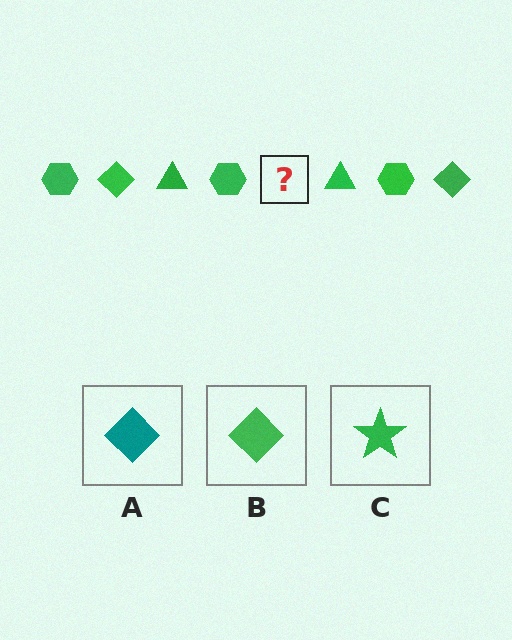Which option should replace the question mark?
Option B.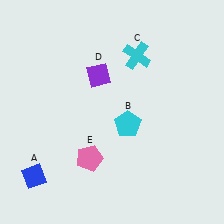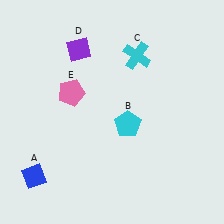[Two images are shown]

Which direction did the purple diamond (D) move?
The purple diamond (D) moved up.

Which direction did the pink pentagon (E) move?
The pink pentagon (E) moved up.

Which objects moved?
The objects that moved are: the purple diamond (D), the pink pentagon (E).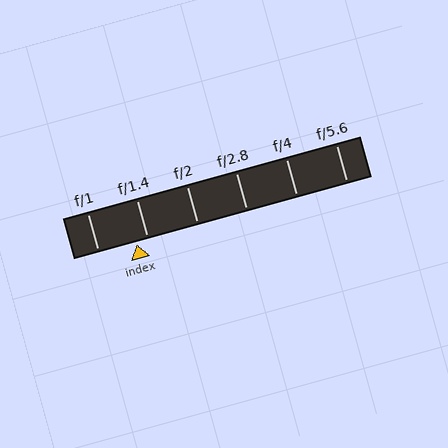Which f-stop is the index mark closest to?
The index mark is closest to f/1.4.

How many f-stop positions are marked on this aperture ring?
There are 6 f-stop positions marked.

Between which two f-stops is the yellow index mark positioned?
The index mark is between f/1 and f/1.4.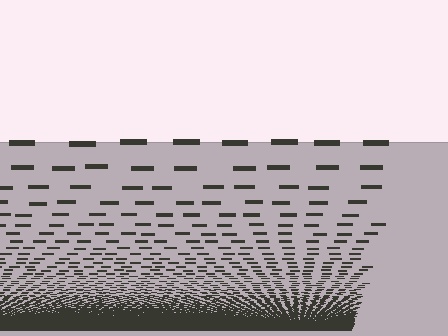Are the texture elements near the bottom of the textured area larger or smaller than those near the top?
Smaller. The gradient is inverted — elements near the bottom are smaller and denser.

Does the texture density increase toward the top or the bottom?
Density increases toward the bottom.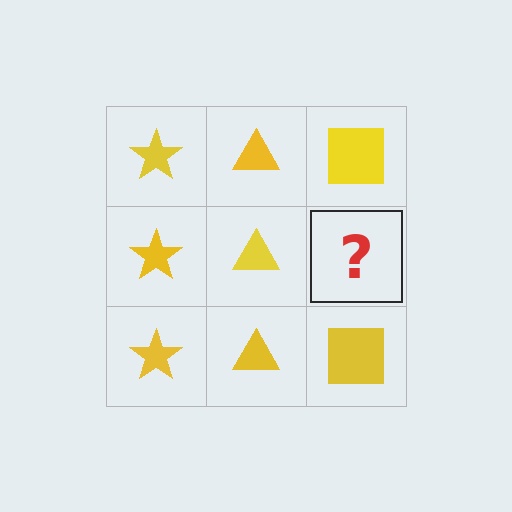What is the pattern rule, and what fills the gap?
The rule is that each column has a consistent shape. The gap should be filled with a yellow square.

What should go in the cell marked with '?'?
The missing cell should contain a yellow square.